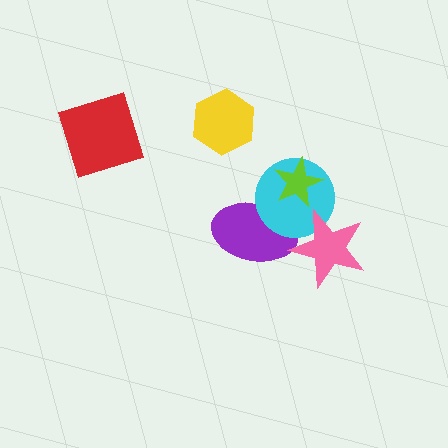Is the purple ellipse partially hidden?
Yes, it is partially covered by another shape.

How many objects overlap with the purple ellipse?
2 objects overlap with the purple ellipse.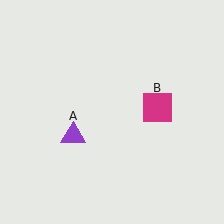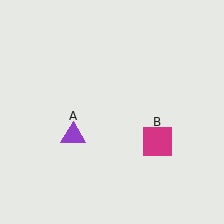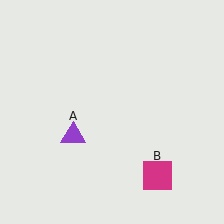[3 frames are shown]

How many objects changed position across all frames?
1 object changed position: magenta square (object B).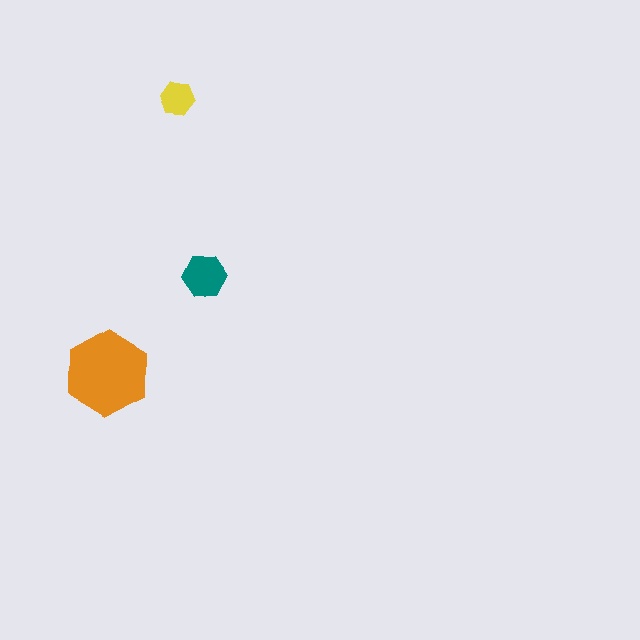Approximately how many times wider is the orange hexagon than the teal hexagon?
About 2 times wider.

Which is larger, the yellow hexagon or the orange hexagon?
The orange one.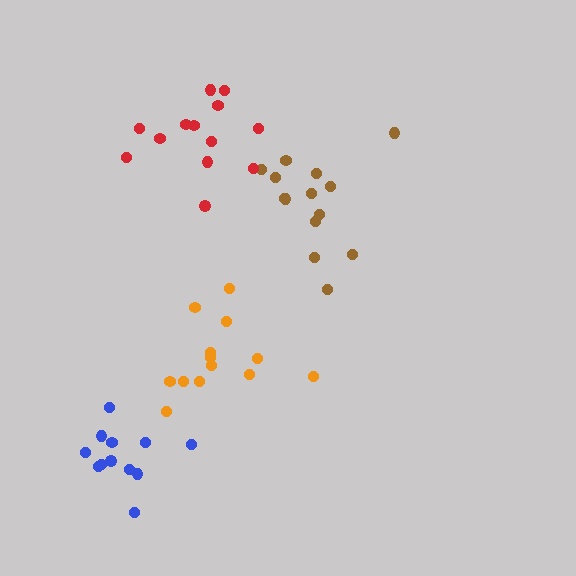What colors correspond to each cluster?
The clusters are colored: brown, orange, blue, red.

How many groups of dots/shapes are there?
There are 4 groups.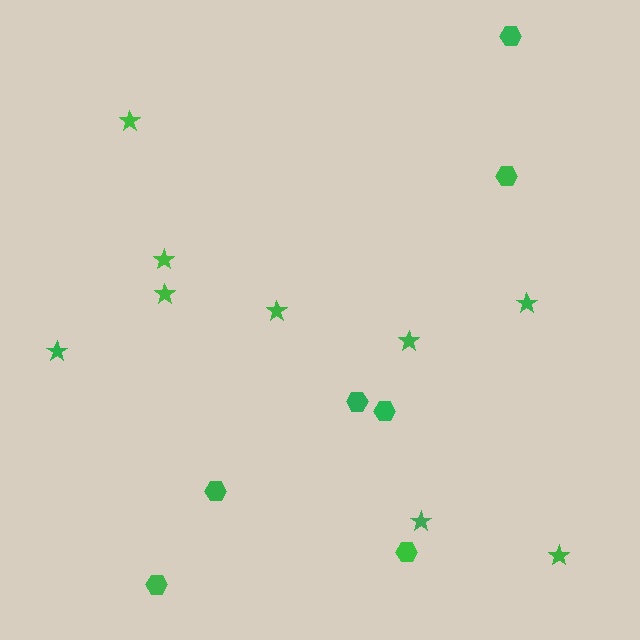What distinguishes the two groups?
There are 2 groups: one group of stars (9) and one group of hexagons (7).